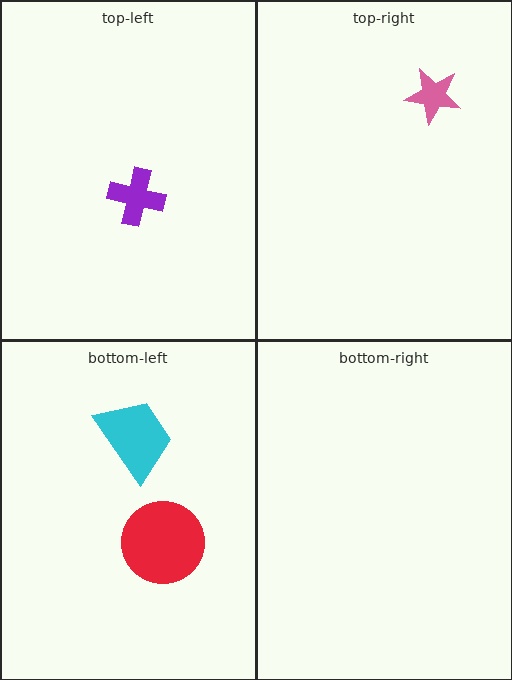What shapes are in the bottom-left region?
The red circle, the cyan trapezoid.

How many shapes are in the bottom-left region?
2.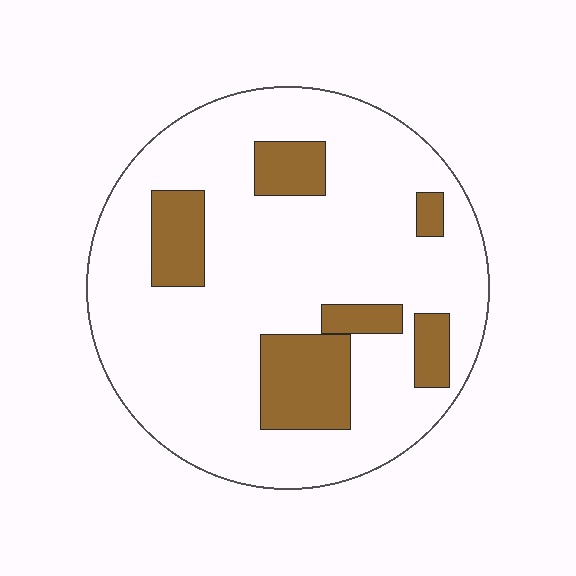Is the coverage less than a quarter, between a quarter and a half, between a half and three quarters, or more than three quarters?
Less than a quarter.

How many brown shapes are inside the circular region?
6.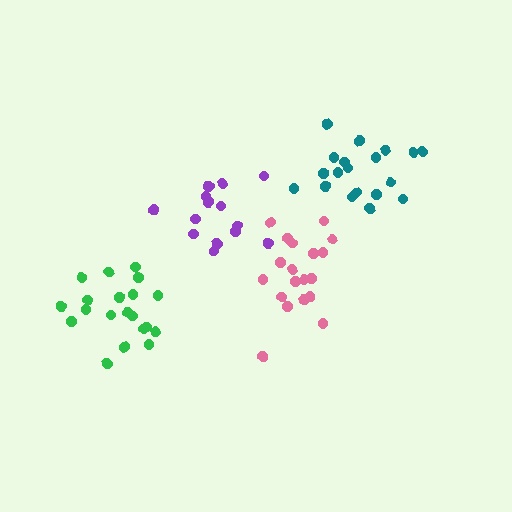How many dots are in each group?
Group 1: 19 dots, Group 2: 20 dots, Group 3: 15 dots, Group 4: 19 dots (73 total).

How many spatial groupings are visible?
There are 4 spatial groupings.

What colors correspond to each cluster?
The clusters are colored: pink, green, purple, teal.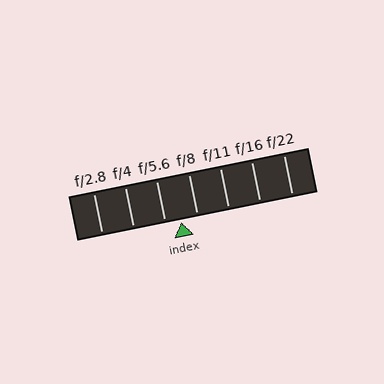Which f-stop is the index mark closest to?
The index mark is closest to f/5.6.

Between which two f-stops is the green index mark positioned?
The index mark is between f/5.6 and f/8.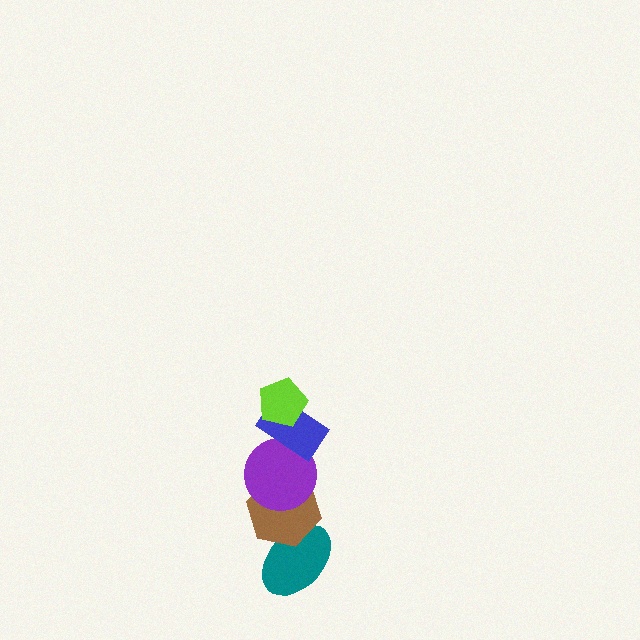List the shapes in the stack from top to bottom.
From top to bottom: the lime pentagon, the blue rectangle, the purple circle, the brown hexagon, the teal ellipse.